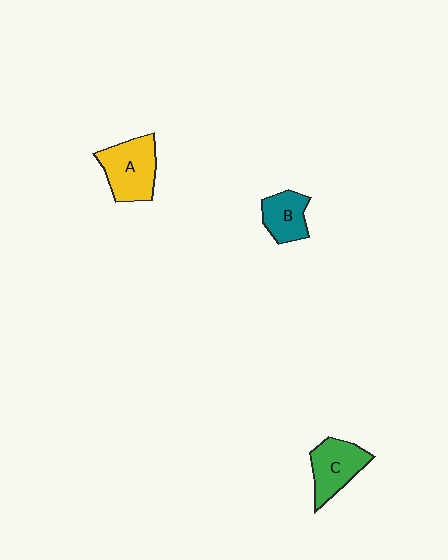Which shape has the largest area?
Shape A (yellow).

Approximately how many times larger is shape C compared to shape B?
Approximately 1.3 times.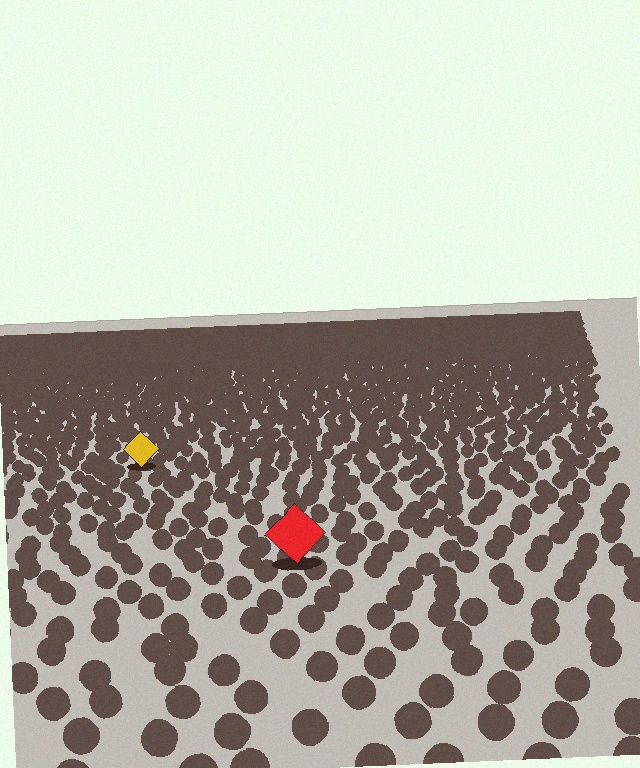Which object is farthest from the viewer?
The yellow diamond is farthest from the viewer. It appears smaller and the ground texture around it is denser.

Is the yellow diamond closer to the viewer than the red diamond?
No. The red diamond is closer — you can tell from the texture gradient: the ground texture is coarser near it.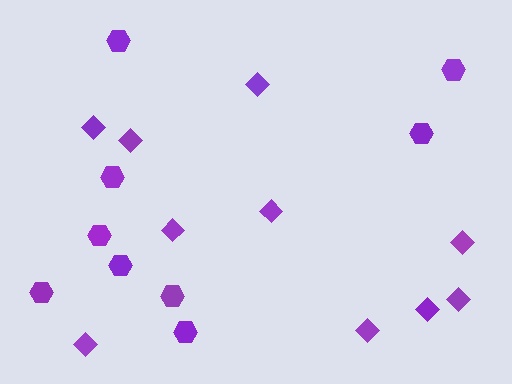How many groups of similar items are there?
There are 2 groups: one group of diamonds (10) and one group of hexagons (9).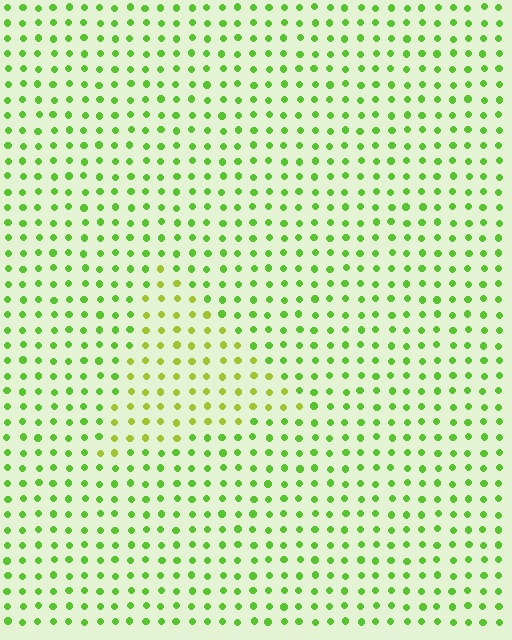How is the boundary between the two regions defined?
The boundary is defined purely by a slight shift in hue (about 30 degrees). Spacing, size, and orientation are identical on both sides.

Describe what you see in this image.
The image is filled with small lime elements in a uniform arrangement. A triangle-shaped region is visible where the elements are tinted to a slightly different hue, forming a subtle color boundary.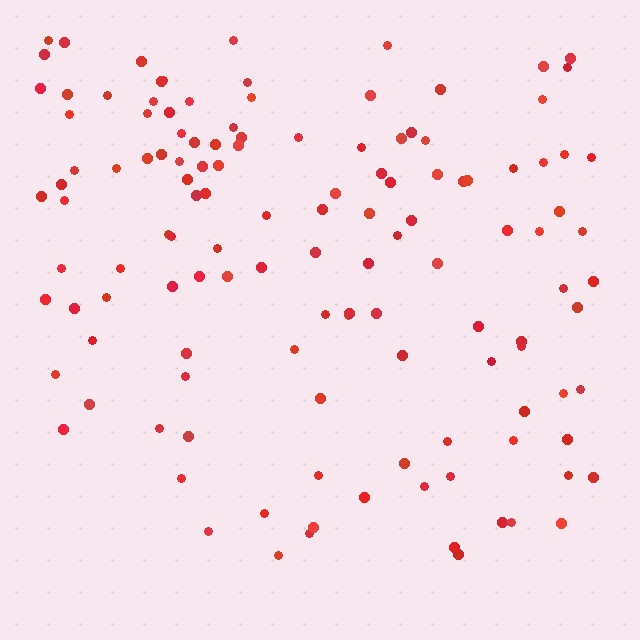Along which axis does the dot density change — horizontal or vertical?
Vertical.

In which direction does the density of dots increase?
From bottom to top, with the top side densest.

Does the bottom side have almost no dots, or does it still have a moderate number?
Still a moderate number, just noticeably fewer than the top.